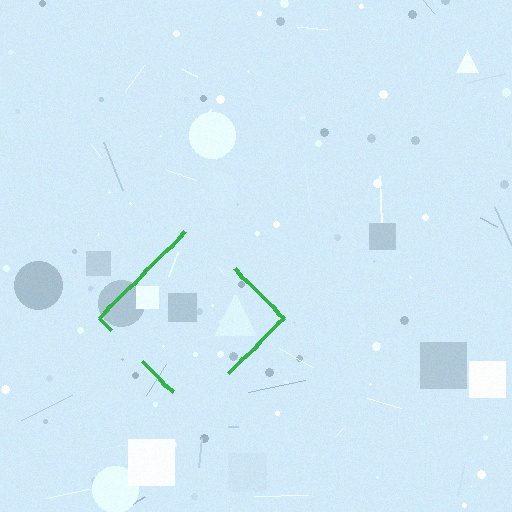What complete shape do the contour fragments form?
The contour fragments form a diamond.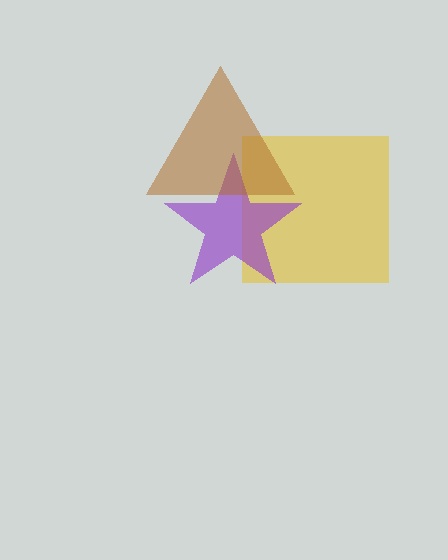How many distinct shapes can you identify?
There are 3 distinct shapes: a yellow square, a purple star, a brown triangle.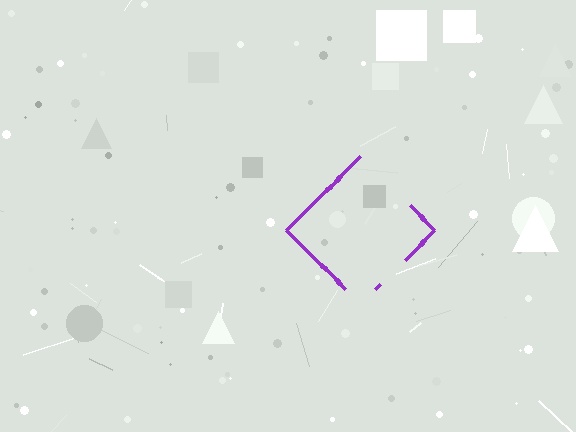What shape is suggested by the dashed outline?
The dashed outline suggests a diamond.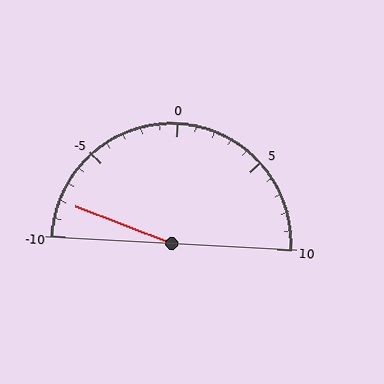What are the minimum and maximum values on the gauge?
The gauge ranges from -10 to 10.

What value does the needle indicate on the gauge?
The needle indicates approximately -8.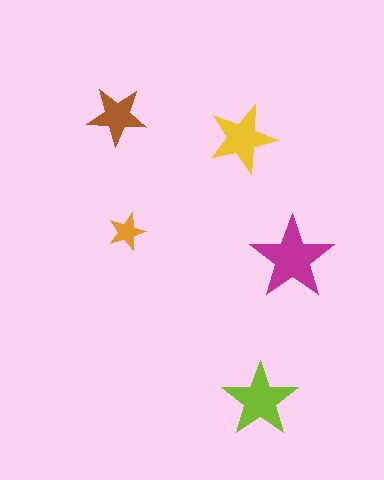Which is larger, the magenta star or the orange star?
The magenta one.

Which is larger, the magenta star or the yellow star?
The magenta one.